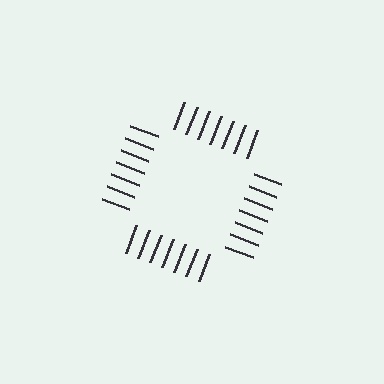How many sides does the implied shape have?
4 sides — the line-ends trace a square.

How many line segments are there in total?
28 — 7 along each of the 4 edges.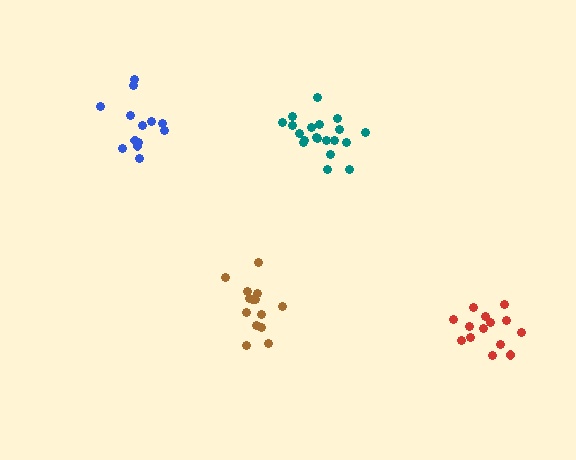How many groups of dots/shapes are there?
There are 4 groups.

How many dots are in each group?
Group 1: 20 dots, Group 2: 14 dots, Group 3: 14 dots, Group 4: 14 dots (62 total).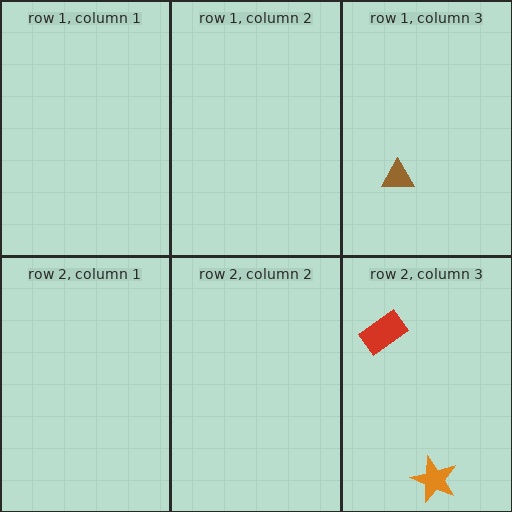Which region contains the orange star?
The row 2, column 3 region.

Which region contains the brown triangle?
The row 1, column 3 region.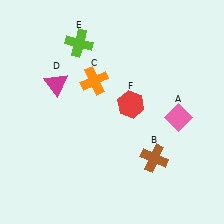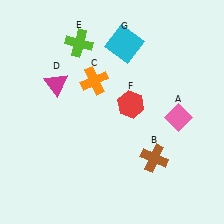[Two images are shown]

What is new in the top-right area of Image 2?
A cyan square (G) was added in the top-right area of Image 2.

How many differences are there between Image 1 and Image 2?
There is 1 difference between the two images.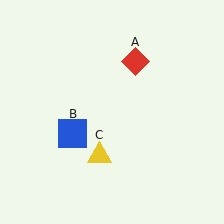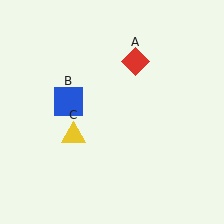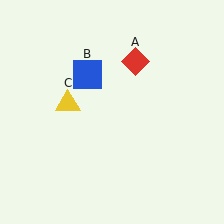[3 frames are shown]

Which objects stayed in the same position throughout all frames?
Red diamond (object A) remained stationary.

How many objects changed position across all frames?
2 objects changed position: blue square (object B), yellow triangle (object C).